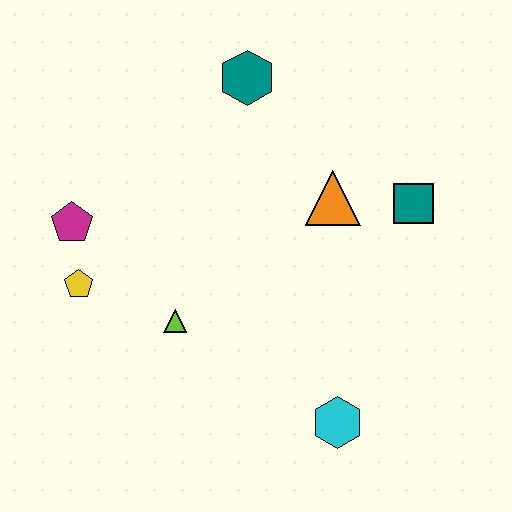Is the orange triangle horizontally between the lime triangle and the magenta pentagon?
No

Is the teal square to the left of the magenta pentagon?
No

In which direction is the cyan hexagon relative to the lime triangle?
The cyan hexagon is to the right of the lime triangle.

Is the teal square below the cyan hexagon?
No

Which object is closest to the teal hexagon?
The orange triangle is closest to the teal hexagon.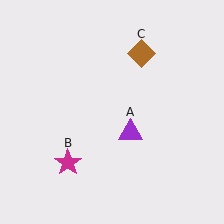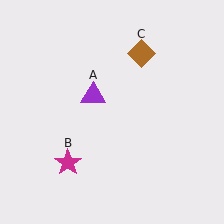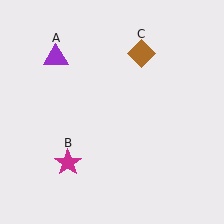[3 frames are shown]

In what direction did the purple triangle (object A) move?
The purple triangle (object A) moved up and to the left.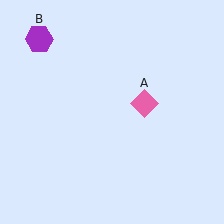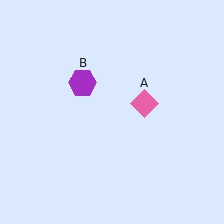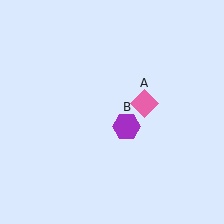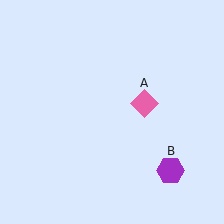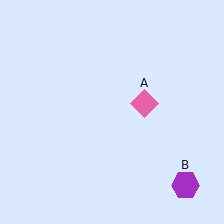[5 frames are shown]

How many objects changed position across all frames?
1 object changed position: purple hexagon (object B).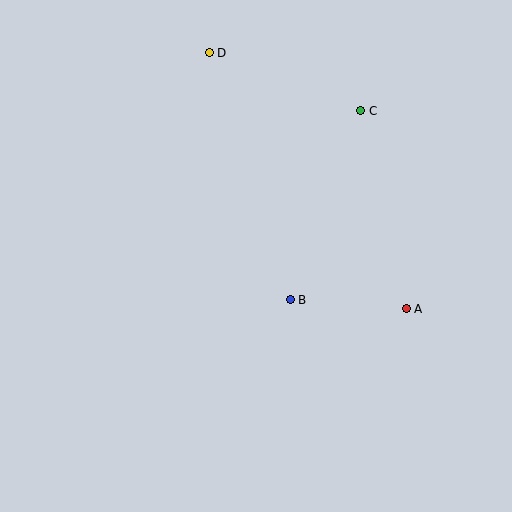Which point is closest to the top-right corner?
Point C is closest to the top-right corner.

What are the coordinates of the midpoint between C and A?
The midpoint between C and A is at (383, 210).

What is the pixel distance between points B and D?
The distance between B and D is 260 pixels.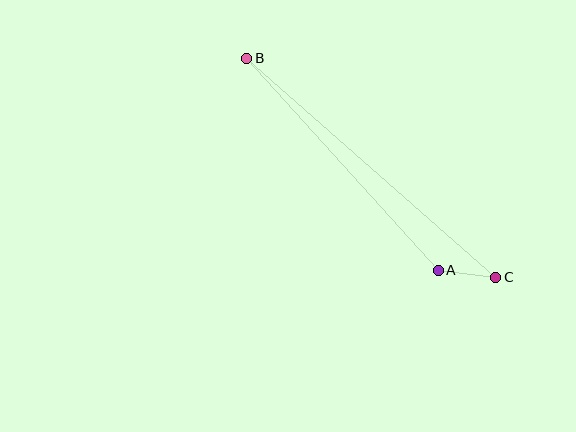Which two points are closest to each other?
Points A and C are closest to each other.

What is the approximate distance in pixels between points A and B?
The distance between A and B is approximately 286 pixels.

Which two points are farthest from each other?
Points B and C are farthest from each other.